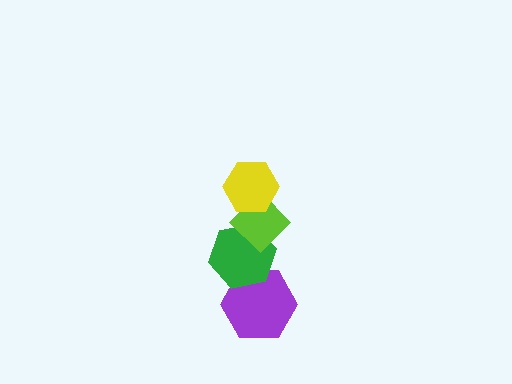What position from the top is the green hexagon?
The green hexagon is 3rd from the top.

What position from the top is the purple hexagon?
The purple hexagon is 4th from the top.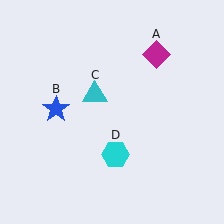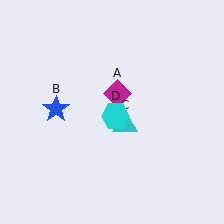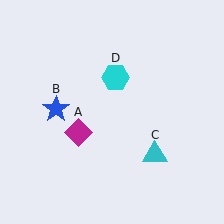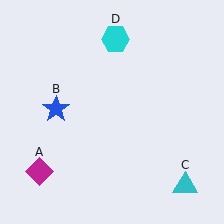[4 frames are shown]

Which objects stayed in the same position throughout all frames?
Blue star (object B) remained stationary.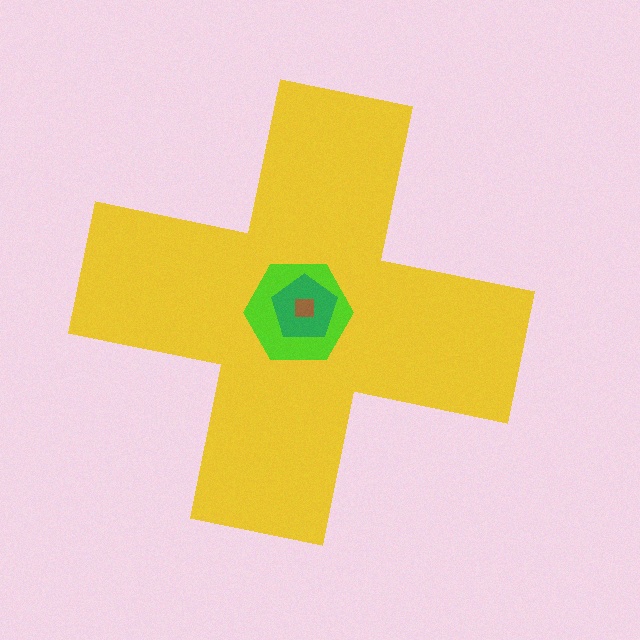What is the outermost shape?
The yellow cross.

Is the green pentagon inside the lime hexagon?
Yes.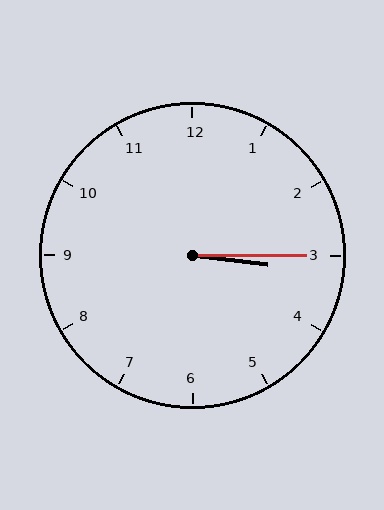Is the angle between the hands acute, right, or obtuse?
It is acute.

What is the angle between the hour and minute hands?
Approximately 8 degrees.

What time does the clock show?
3:15.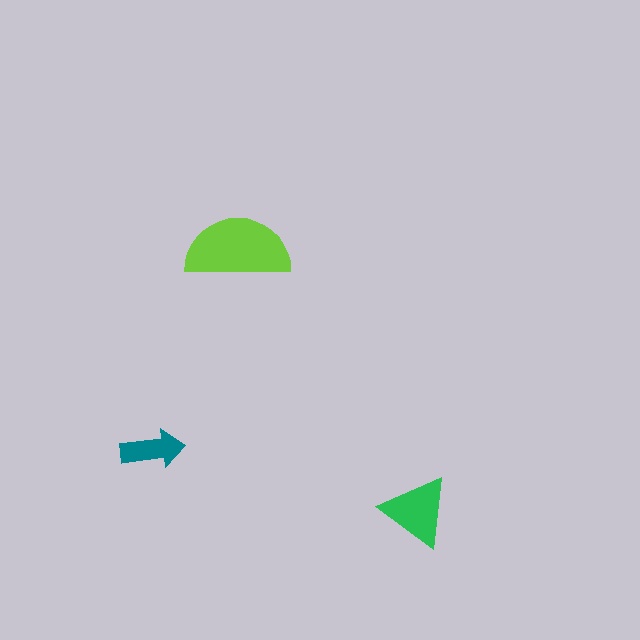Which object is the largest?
The lime semicircle.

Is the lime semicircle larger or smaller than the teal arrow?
Larger.